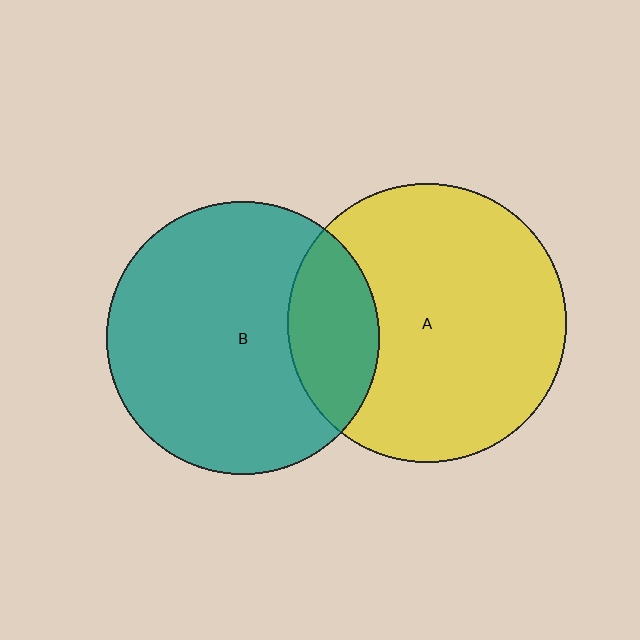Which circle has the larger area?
Circle A (yellow).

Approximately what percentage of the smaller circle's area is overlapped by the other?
Approximately 20%.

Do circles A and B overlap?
Yes.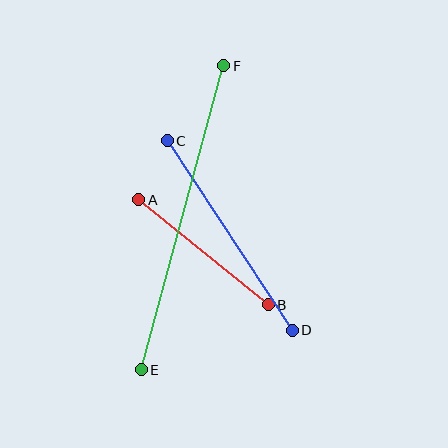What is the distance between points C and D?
The distance is approximately 227 pixels.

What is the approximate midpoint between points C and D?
The midpoint is at approximately (230, 236) pixels.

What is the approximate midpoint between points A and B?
The midpoint is at approximately (204, 252) pixels.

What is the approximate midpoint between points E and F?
The midpoint is at approximately (182, 218) pixels.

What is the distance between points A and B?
The distance is approximately 166 pixels.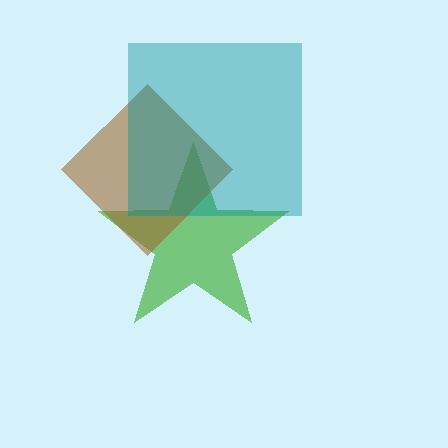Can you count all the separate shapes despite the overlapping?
Yes, there are 3 separate shapes.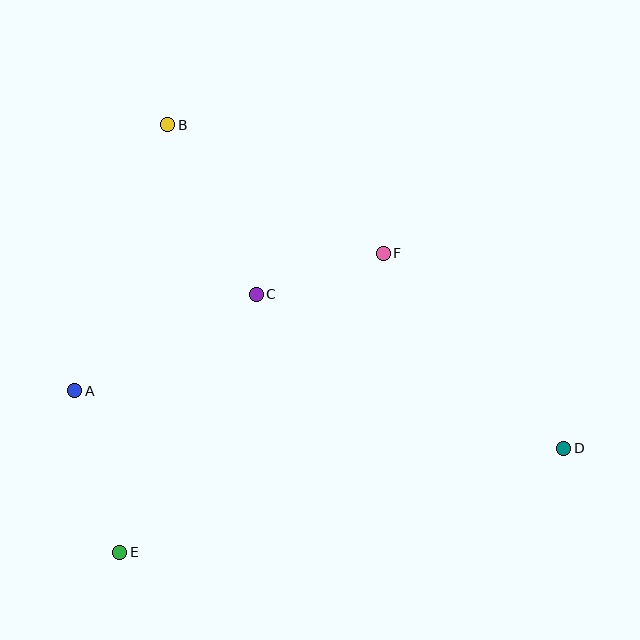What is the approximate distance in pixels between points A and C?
The distance between A and C is approximately 206 pixels.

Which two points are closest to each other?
Points C and F are closest to each other.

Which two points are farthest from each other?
Points B and D are farthest from each other.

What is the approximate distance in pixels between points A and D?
The distance between A and D is approximately 492 pixels.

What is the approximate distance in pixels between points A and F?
The distance between A and F is approximately 338 pixels.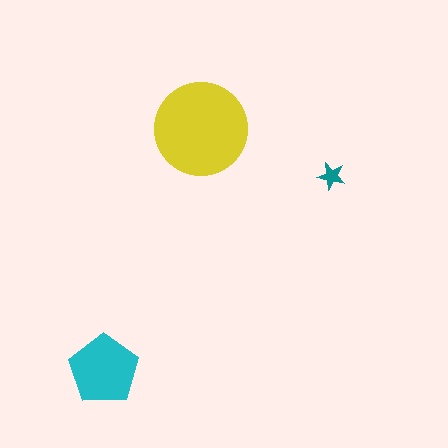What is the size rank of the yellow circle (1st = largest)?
1st.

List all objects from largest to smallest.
The yellow circle, the cyan pentagon, the teal star.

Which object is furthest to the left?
The cyan pentagon is leftmost.